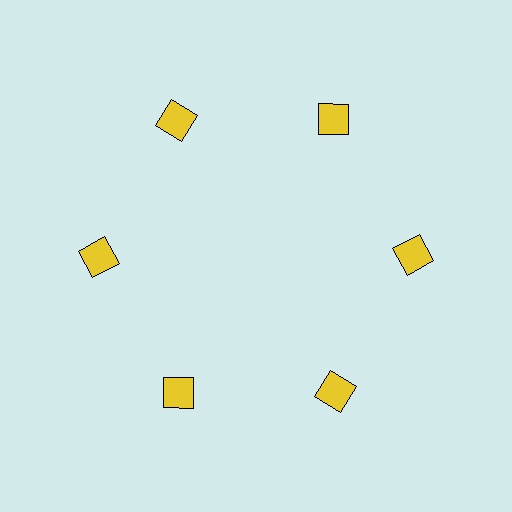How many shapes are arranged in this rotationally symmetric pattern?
There are 6 shapes, arranged in 6 groups of 1.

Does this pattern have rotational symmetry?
Yes, this pattern has 6-fold rotational symmetry. It looks the same after rotating 60 degrees around the center.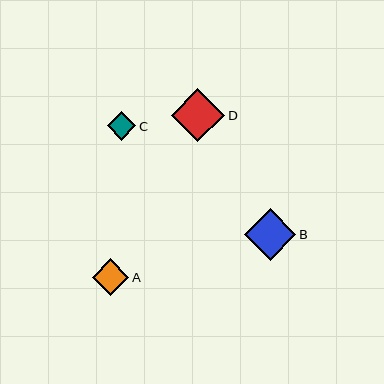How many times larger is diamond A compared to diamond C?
Diamond A is approximately 1.3 times the size of diamond C.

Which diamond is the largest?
Diamond D is the largest with a size of approximately 53 pixels.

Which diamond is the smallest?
Diamond C is the smallest with a size of approximately 29 pixels.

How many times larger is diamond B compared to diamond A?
Diamond B is approximately 1.4 times the size of diamond A.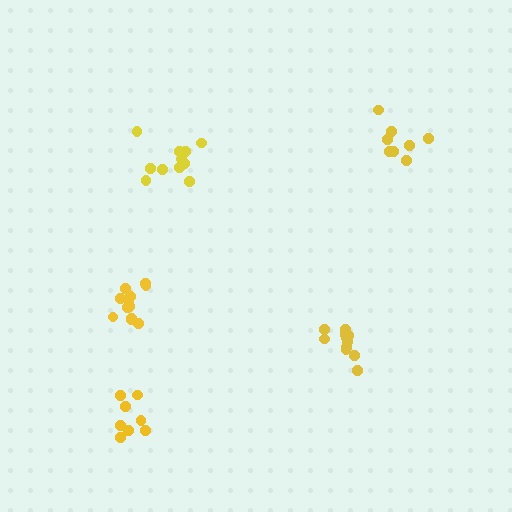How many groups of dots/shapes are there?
There are 5 groups.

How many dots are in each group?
Group 1: 11 dots, Group 2: 12 dots, Group 3: 8 dots, Group 4: 11 dots, Group 5: 8 dots (50 total).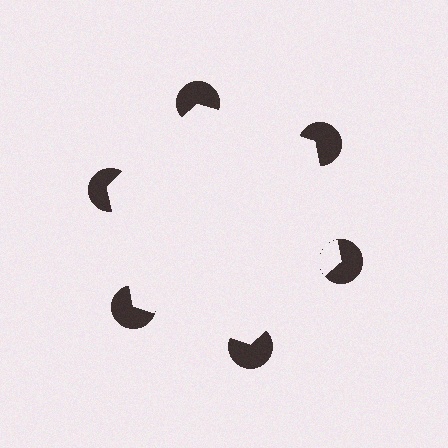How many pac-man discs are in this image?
There are 6 — one at each vertex of the illusory hexagon.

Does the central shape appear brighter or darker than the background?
It typically appears slightly brighter than the background, even though no actual brightness change is drawn.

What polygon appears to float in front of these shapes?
An illusory hexagon — its edges are inferred from the aligned wedge cuts in the pac-man discs, not physically drawn.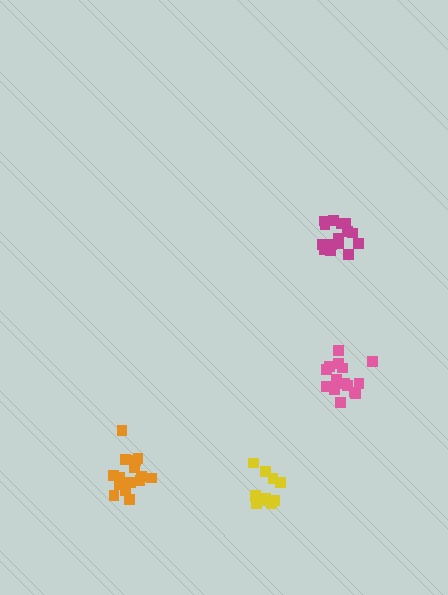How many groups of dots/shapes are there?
There are 4 groups.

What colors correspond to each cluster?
The clusters are colored: orange, yellow, magenta, pink.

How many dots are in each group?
Group 1: 15 dots, Group 2: 13 dots, Group 3: 15 dots, Group 4: 15 dots (58 total).